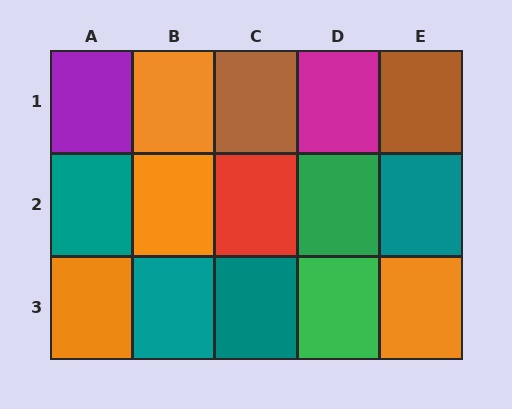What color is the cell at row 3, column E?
Orange.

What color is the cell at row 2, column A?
Teal.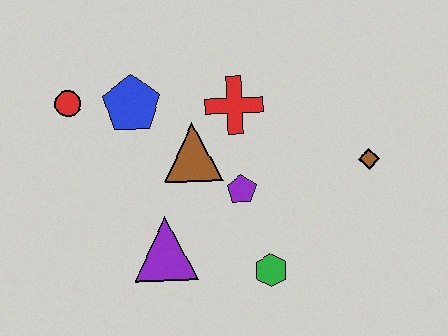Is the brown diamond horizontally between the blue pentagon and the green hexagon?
No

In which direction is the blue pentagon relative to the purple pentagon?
The blue pentagon is to the left of the purple pentagon.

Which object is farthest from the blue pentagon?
The brown diamond is farthest from the blue pentagon.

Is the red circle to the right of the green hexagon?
No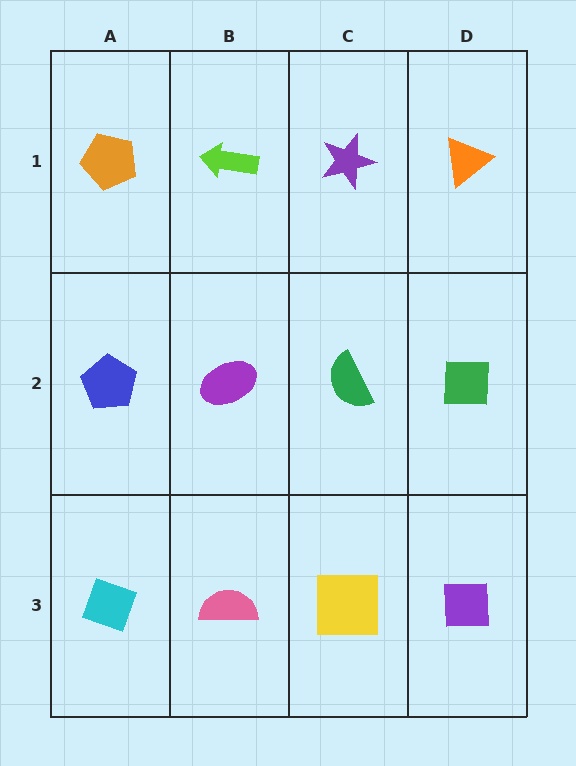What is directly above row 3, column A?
A blue pentagon.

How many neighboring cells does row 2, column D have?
3.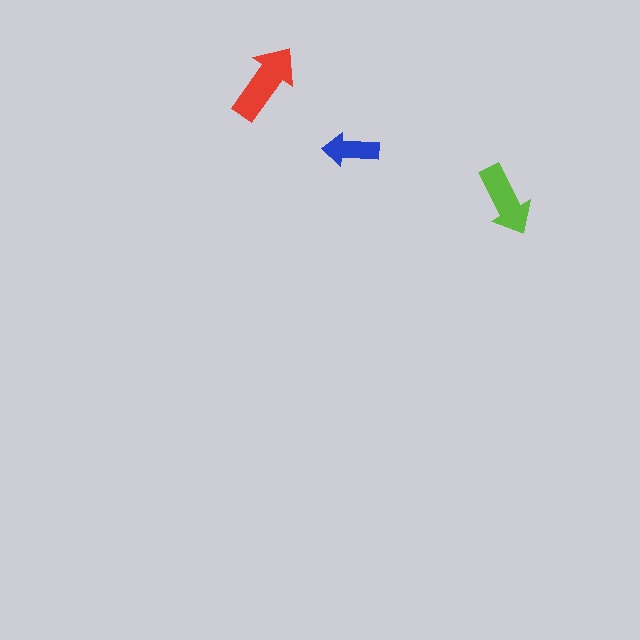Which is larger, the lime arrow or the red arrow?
The red one.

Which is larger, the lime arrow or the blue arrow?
The lime one.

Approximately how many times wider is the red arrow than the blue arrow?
About 1.5 times wider.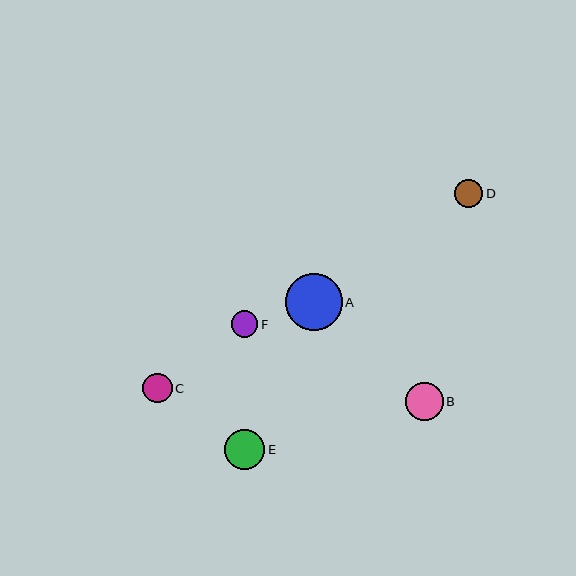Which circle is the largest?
Circle A is the largest with a size of approximately 57 pixels.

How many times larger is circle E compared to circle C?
Circle E is approximately 1.4 times the size of circle C.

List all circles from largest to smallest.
From largest to smallest: A, E, B, C, D, F.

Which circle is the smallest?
Circle F is the smallest with a size of approximately 26 pixels.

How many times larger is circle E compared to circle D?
Circle E is approximately 1.4 times the size of circle D.